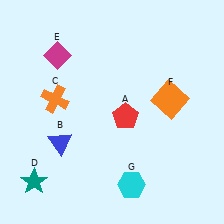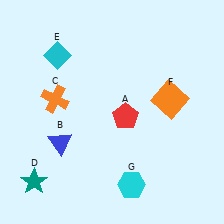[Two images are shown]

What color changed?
The diamond (E) changed from magenta in Image 1 to cyan in Image 2.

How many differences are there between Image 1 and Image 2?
There is 1 difference between the two images.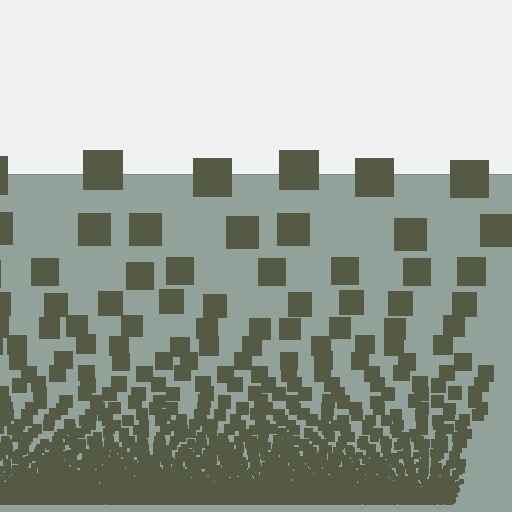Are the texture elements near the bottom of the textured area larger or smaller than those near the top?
Smaller. The gradient is inverted — elements near the bottom are smaller and denser.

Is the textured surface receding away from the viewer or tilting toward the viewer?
The surface appears to tilt toward the viewer. Texture elements get larger and sparser toward the top.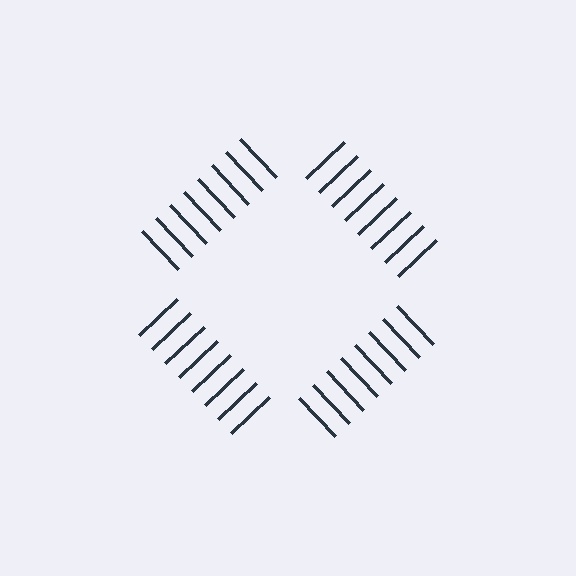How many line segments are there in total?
32 — 8 along each of the 4 edges.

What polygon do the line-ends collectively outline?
An illusory square — the line segments terminate on its edges but no continuous stroke is drawn.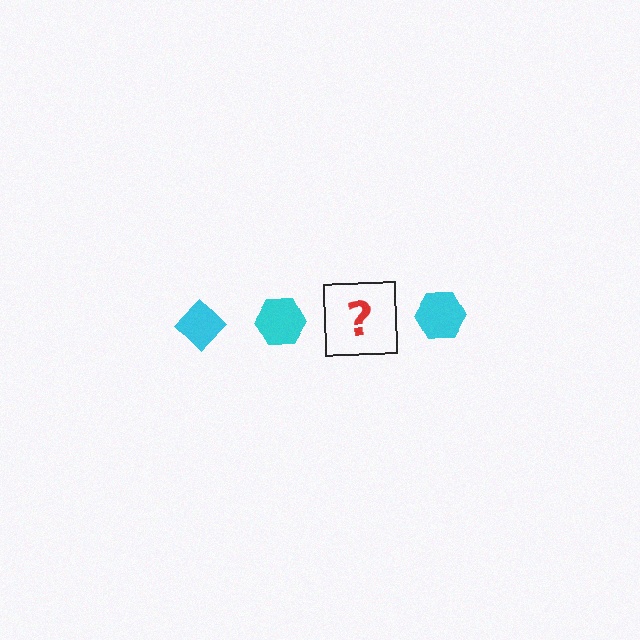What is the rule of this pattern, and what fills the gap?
The rule is that the pattern cycles through diamond, hexagon shapes in cyan. The gap should be filled with a cyan diamond.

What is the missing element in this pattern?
The missing element is a cyan diamond.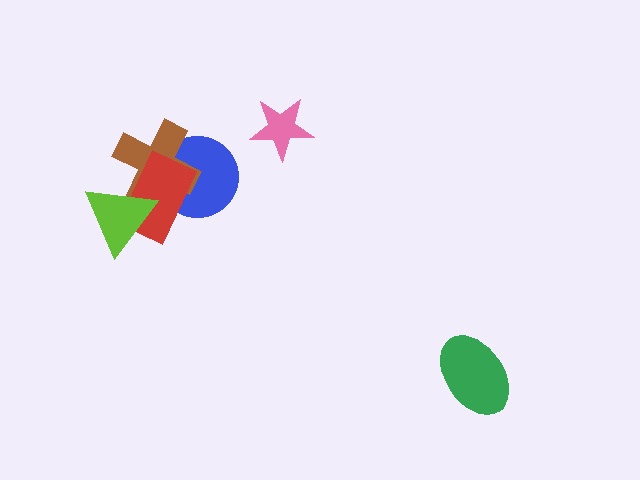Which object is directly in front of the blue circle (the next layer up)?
The brown cross is directly in front of the blue circle.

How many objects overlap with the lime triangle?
2 objects overlap with the lime triangle.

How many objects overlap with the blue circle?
2 objects overlap with the blue circle.